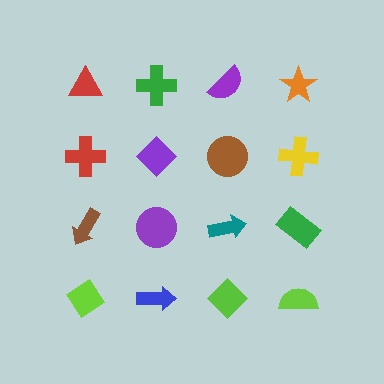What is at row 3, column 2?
A purple circle.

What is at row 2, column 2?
A purple diamond.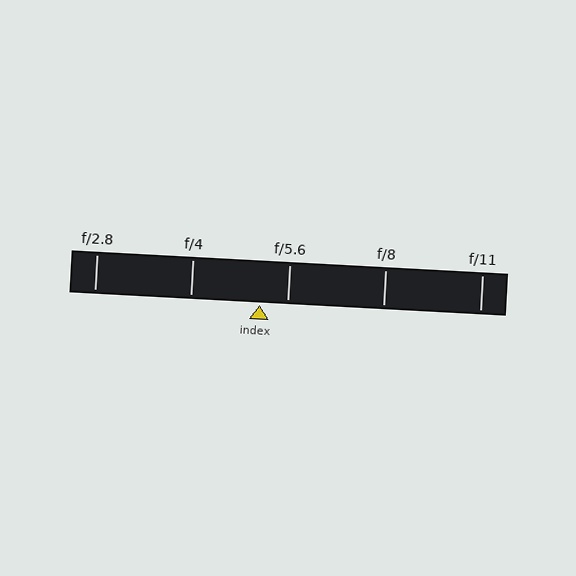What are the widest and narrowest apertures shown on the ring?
The widest aperture shown is f/2.8 and the narrowest is f/11.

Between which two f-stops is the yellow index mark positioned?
The index mark is between f/4 and f/5.6.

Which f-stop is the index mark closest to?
The index mark is closest to f/5.6.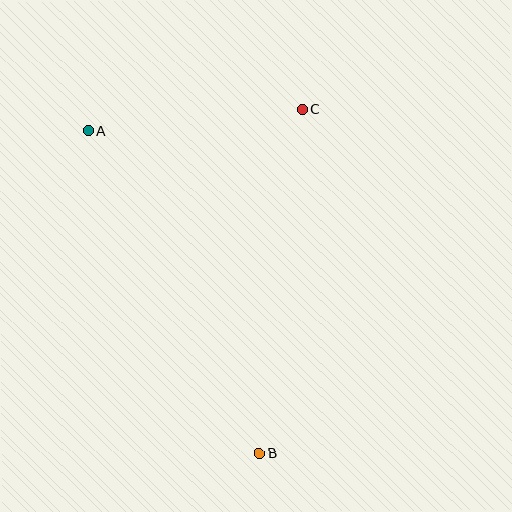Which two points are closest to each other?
Points A and C are closest to each other.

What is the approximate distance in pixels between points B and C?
The distance between B and C is approximately 347 pixels.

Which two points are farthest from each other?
Points A and B are farthest from each other.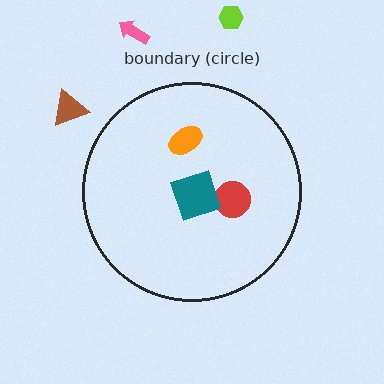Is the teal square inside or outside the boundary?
Inside.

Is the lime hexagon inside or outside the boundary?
Outside.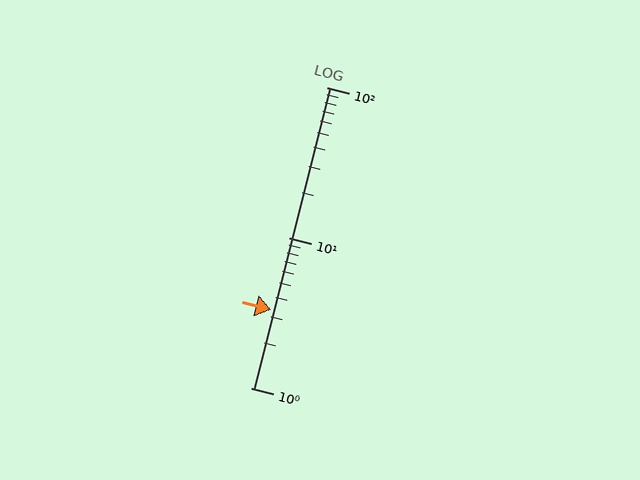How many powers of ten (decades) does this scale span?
The scale spans 2 decades, from 1 to 100.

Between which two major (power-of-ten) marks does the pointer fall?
The pointer is between 1 and 10.